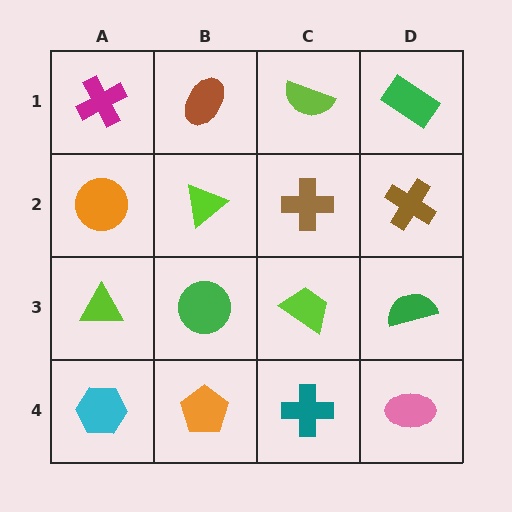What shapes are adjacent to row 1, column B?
A lime triangle (row 2, column B), a magenta cross (row 1, column A), a lime semicircle (row 1, column C).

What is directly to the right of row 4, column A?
An orange pentagon.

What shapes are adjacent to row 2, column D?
A green rectangle (row 1, column D), a green semicircle (row 3, column D), a brown cross (row 2, column C).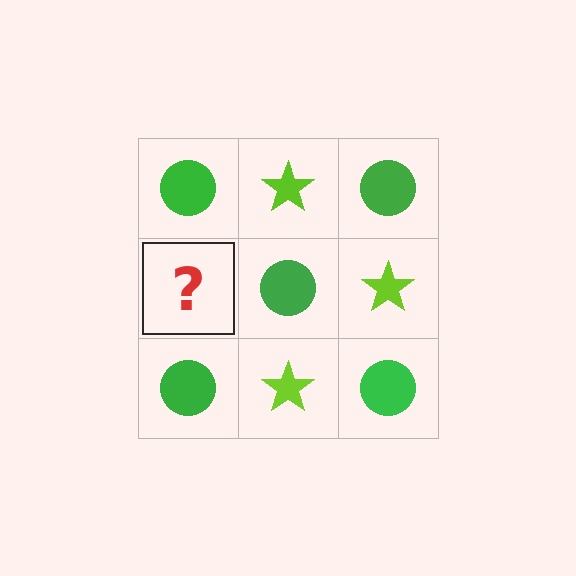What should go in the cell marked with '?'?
The missing cell should contain a lime star.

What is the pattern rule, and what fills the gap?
The rule is that it alternates green circle and lime star in a checkerboard pattern. The gap should be filled with a lime star.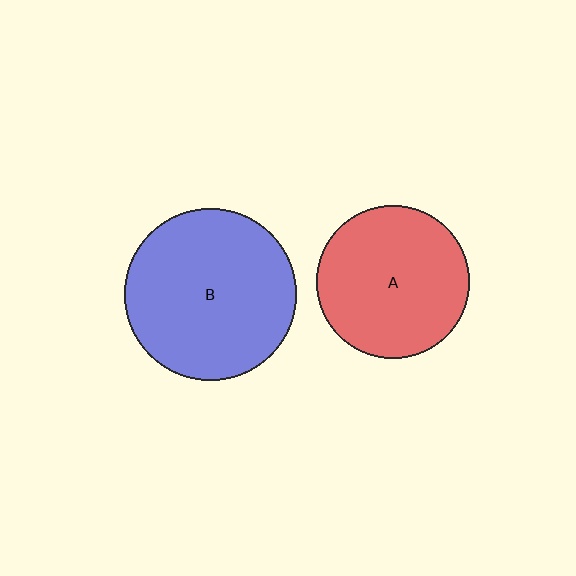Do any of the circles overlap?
No, none of the circles overlap.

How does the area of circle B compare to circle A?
Approximately 1.2 times.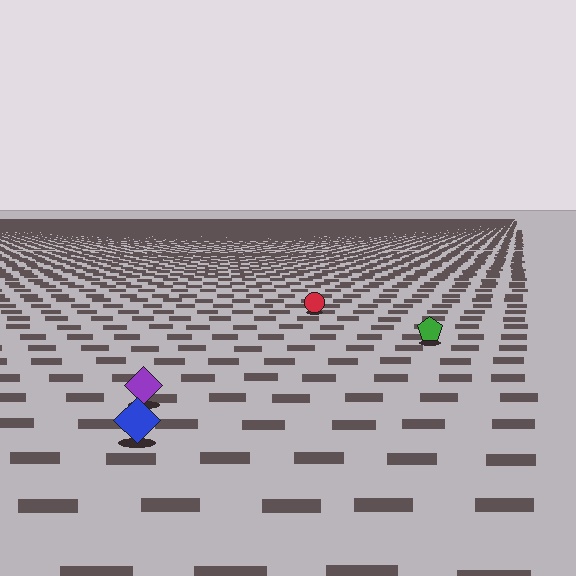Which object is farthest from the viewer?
The red circle is farthest from the viewer. It appears smaller and the ground texture around it is denser.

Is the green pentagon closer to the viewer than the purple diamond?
No. The purple diamond is closer — you can tell from the texture gradient: the ground texture is coarser near it.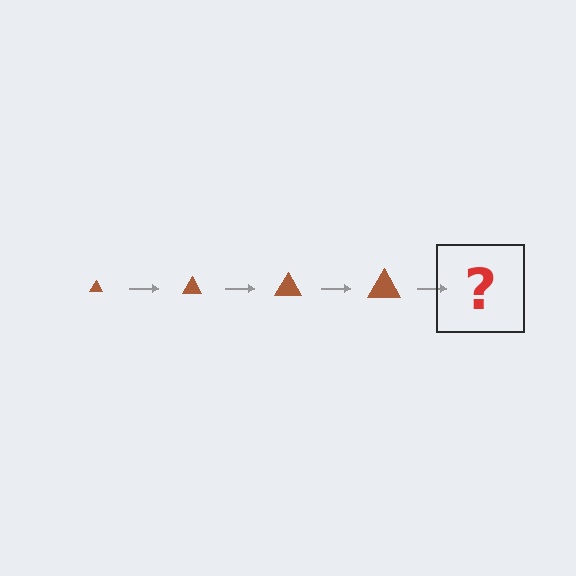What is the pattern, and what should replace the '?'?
The pattern is that the triangle gets progressively larger each step. The '?' should be a brown triangle, larger than the previous one.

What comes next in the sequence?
The next element should be a brown triangle, larger than the previous one.